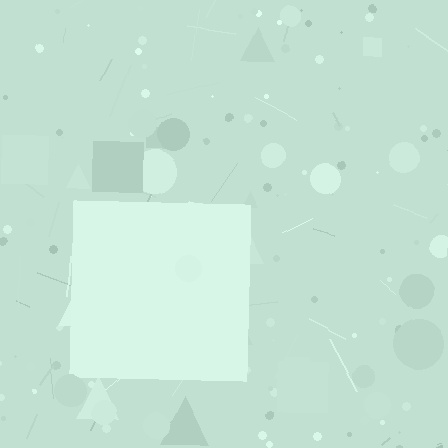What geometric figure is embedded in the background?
A square is embedded in the background.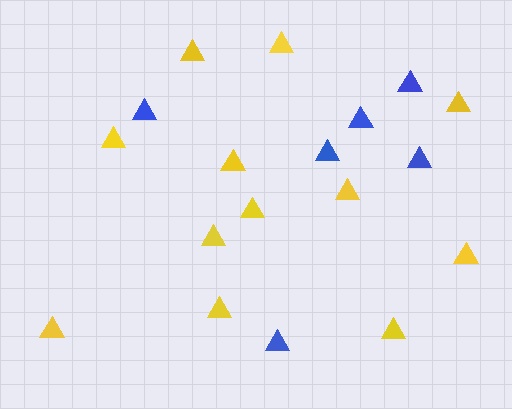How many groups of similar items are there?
There are 2 groups: one group of yellow triangles (12) and one group of blue triangles (6).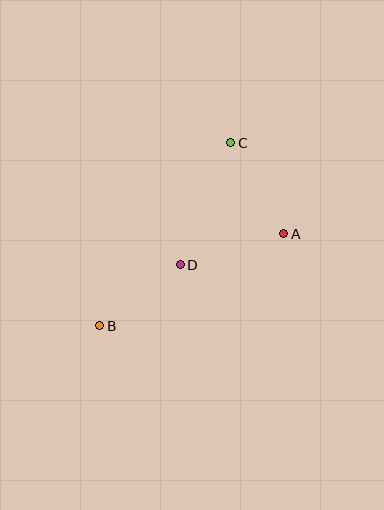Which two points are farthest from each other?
Points B and C are farthest from each other.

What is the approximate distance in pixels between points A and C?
The distance between A and C is approximately 105 pixels.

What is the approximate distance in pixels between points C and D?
The distance between C and D is approximately 132 pixels.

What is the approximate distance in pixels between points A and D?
The distance between A and D is approximately 108 pixels.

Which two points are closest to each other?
Points B and D are closest to each other.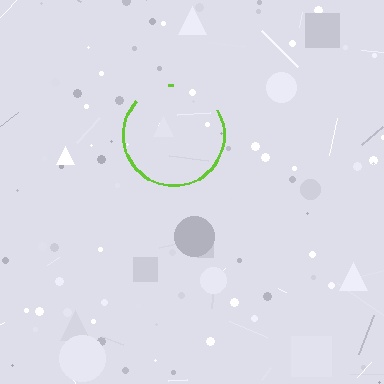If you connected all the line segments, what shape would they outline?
They would outline a circle.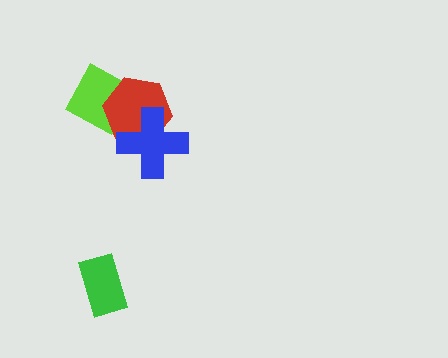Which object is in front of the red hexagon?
The blue cross is in front of the red hexagon.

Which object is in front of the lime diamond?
The red hexagon is in front of the lime diamond.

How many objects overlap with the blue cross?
1 object overlaps with the blue cross.